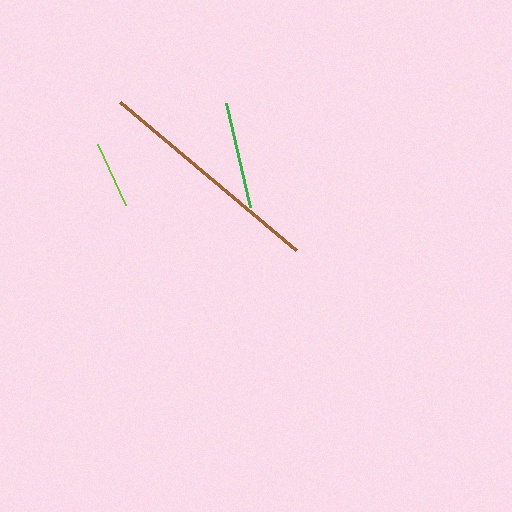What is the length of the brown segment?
The brown segment is approximately 230 pixels long.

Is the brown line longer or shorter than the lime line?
The brown line is longer than the lime line.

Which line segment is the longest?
The brown line is the longest at approximately 230 pixels.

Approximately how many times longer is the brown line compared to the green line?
The brown line is approximately 2.2 times the length of the green line.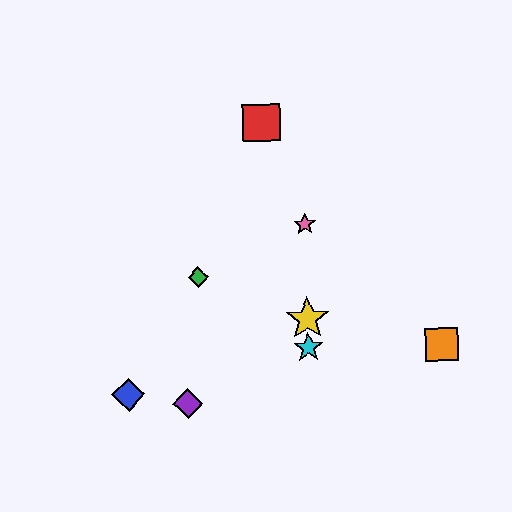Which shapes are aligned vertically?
The yellow star, the cyan star, the pink star are aligned vertically.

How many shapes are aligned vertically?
3 shapes (the yellow star, the cyan star, the pink star) are aligned vertically.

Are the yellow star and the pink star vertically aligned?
Yes, both are at x≈308.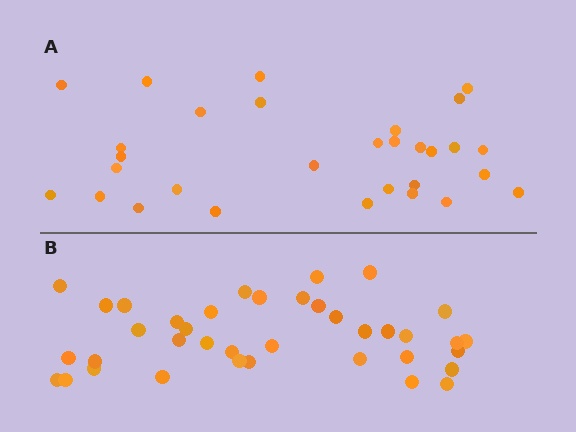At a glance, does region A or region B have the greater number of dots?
Region B (the bottom region) has more dots.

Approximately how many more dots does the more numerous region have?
Region B has roughly 8 or so more dots than region A.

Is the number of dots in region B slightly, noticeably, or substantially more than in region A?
Region B has noticeably more, but not dramatically so. The ratio is roughly 1.3 to 1.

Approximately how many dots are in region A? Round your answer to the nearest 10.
About 30 dots.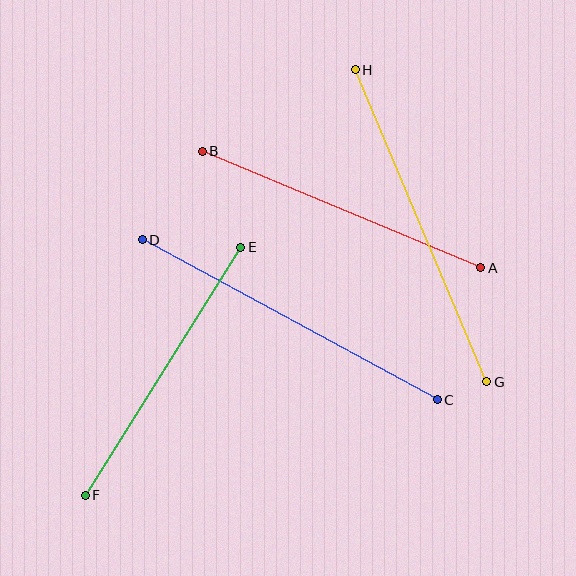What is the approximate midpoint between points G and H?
The midpoint is at approximately (421, 226) pixels.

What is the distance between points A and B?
The distance is approximately 302 pixels.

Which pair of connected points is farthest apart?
Points G and H are farthest apart.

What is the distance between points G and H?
The distance is approximately 339 pixels.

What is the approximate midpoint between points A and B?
The midpoint is at approximately (342, 210) pixels.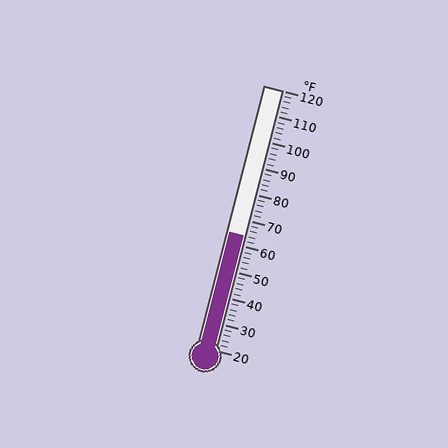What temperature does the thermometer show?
The thermometer shows approximately 64°F.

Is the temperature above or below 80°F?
The temperature is below 80°F.